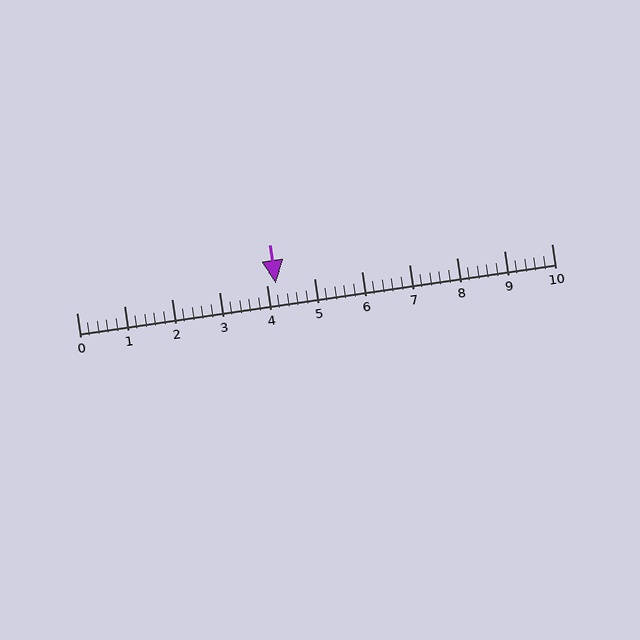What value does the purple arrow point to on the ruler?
The purple arrow points to approximately 4.2.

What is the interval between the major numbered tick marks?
The major tick marks are spaced 1 units apart.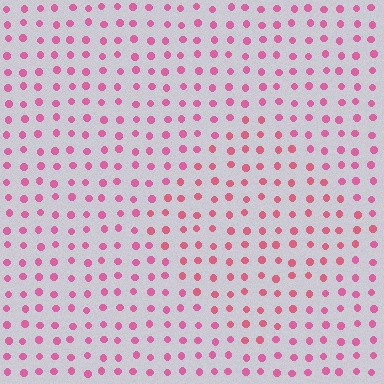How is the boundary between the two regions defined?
The boundary is defined purely by a slight shift in hue (about 17 degrees). Spacing, size, and orientation are identical on both sides.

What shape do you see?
I see a diamond.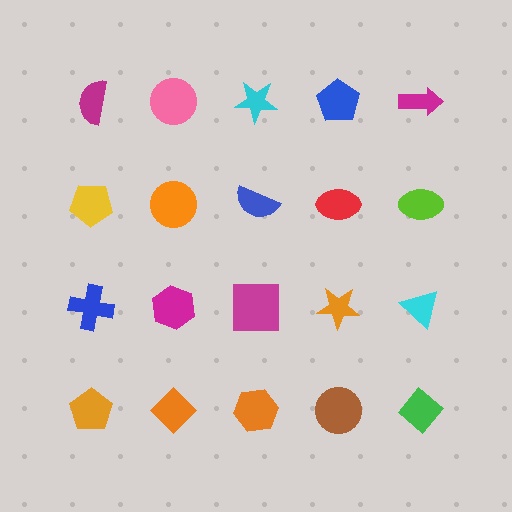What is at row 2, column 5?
A lime ellipse.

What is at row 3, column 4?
An orange star.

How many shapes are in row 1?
5 shapes.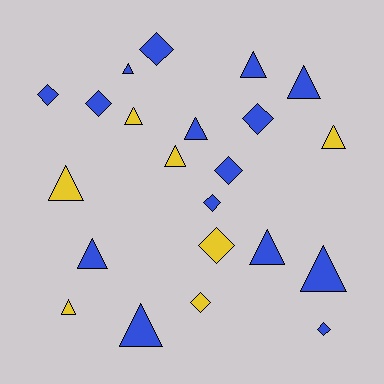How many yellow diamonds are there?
There are 2 yellow diamonds.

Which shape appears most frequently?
Triangle, with 13 objects.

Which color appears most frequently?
Blue, with 15 objects.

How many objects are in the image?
There are 22 objects.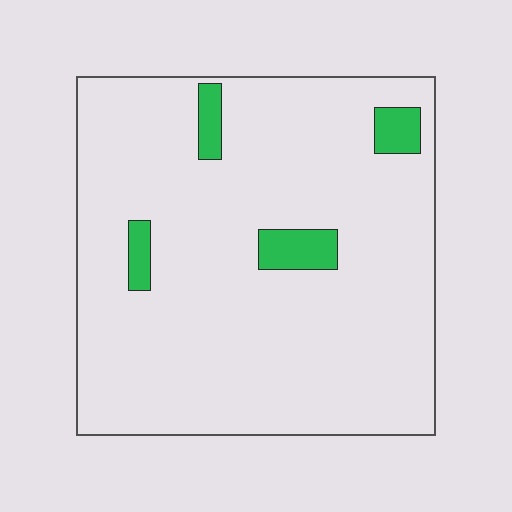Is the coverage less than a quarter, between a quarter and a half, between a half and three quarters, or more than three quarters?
Less than a quarter.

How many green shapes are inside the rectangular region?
4.